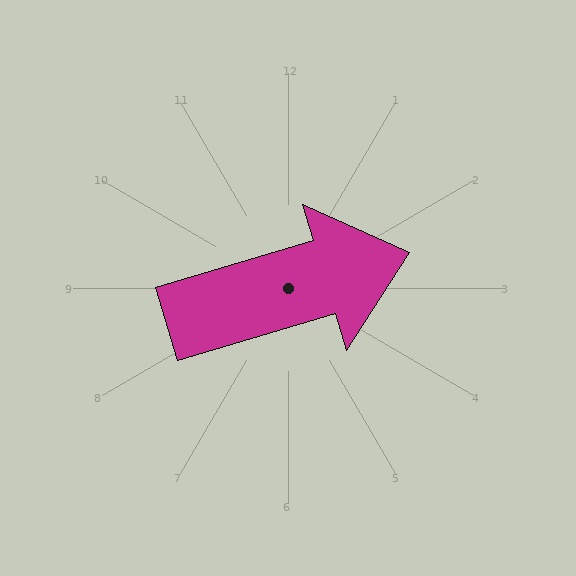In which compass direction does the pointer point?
East.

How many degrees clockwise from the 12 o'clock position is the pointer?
Approximately 74 degrees.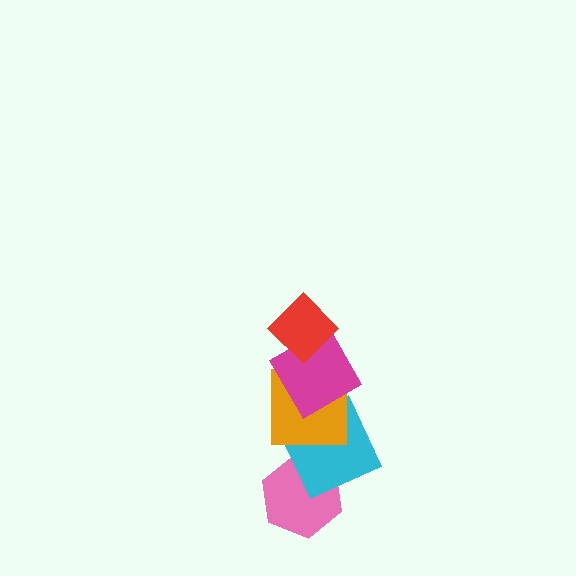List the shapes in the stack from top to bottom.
From top to bottom: the red diamond, the magenta square, the orange square, the cyan square, the pink hexagon.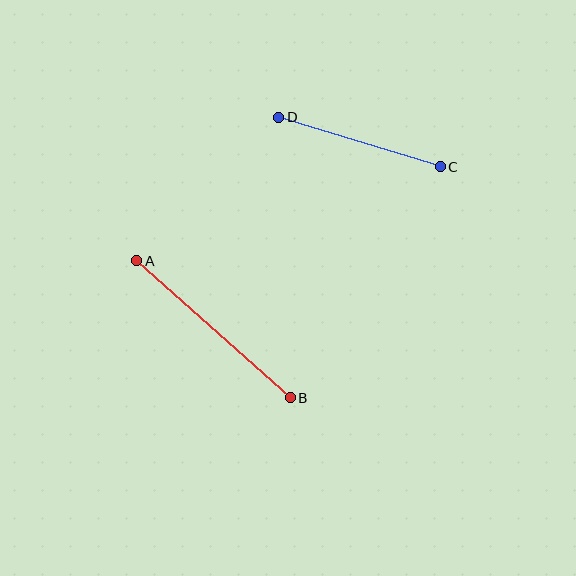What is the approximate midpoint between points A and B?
The midpoint is at approximately (214, 329) pixels.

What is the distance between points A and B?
The distance is approximately 206 pixels.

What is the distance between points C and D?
The distance is approximately 169 pixels.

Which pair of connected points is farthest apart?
Points A and B are farthest apart.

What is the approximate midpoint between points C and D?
The midpoint is at approximately (360, 142) pixels.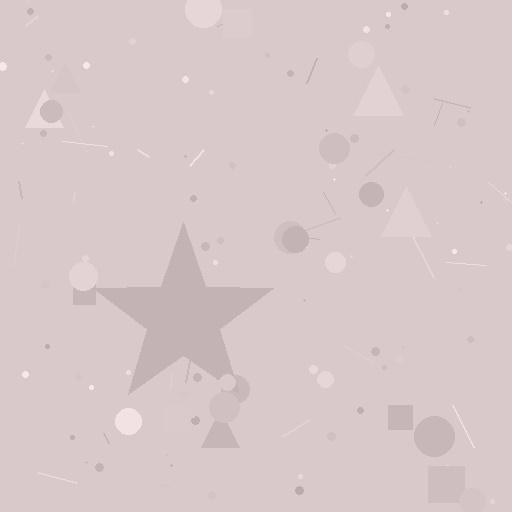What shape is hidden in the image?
A star is hidden in the image.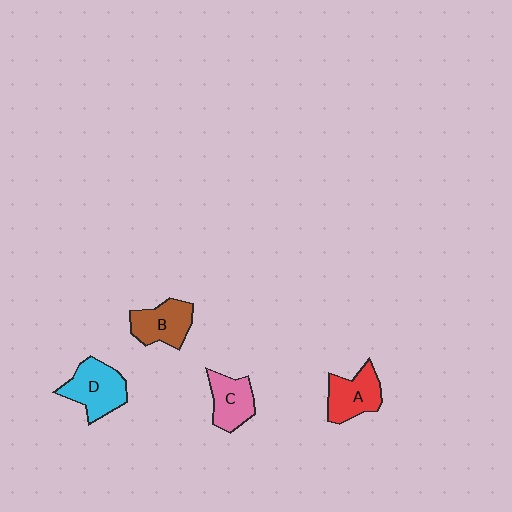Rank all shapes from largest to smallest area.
From largest to smallest: D (cyan), A (red), B (brown), C (pink).